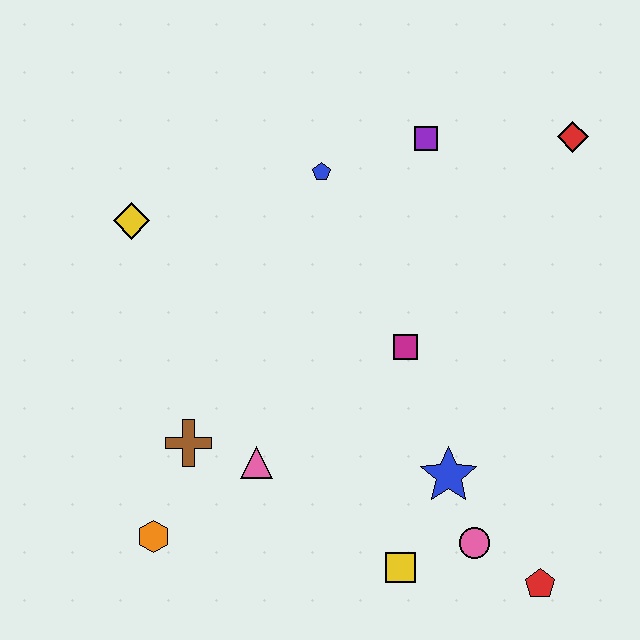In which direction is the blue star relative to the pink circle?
The blue star is above the pink circle.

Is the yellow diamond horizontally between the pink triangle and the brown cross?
No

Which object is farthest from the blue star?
The yellow diamond is farthest from the blue star.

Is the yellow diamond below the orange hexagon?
No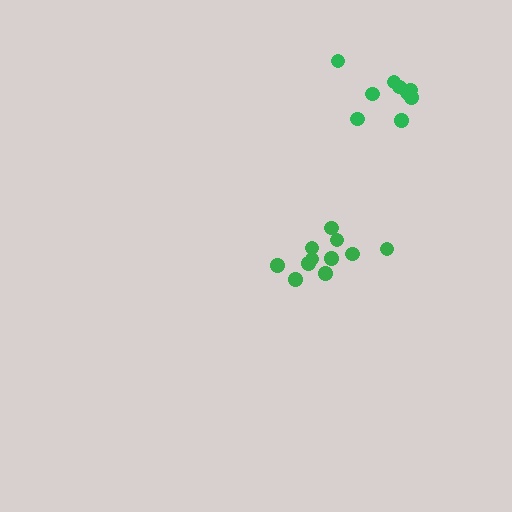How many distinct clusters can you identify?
There are 2 distinct clusters.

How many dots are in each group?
Group 1: 11 dots, Group 2: 9 dots (20 total).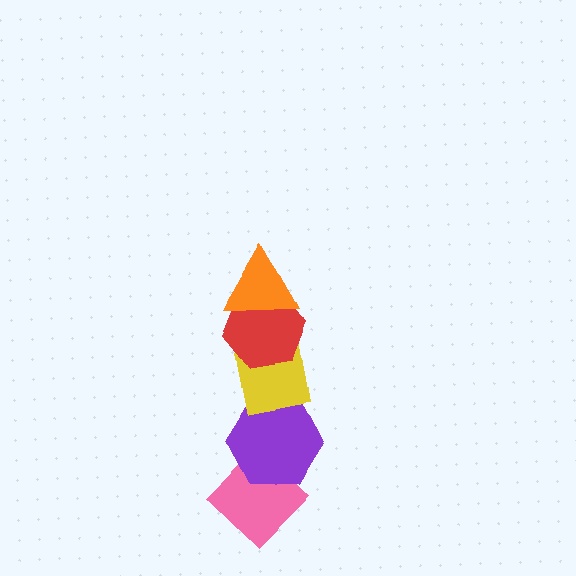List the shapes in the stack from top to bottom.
From top to bottom: the orange triangle, the red hexagon, the yellow square, the purple hexagon, the pink diamond.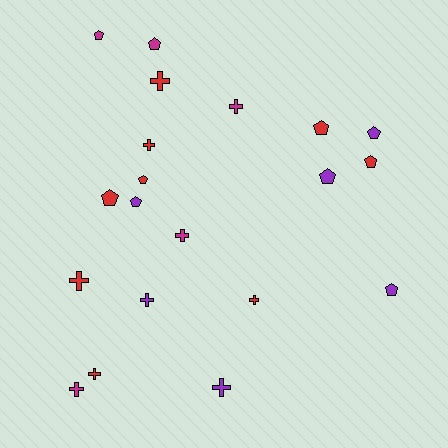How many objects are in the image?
There are 20 objects.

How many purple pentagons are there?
There are 4 purple pentagons.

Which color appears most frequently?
Red, with 9 objects.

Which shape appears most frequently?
Pentagon, with 10 objects.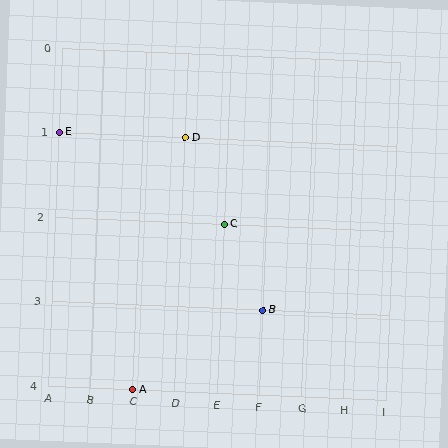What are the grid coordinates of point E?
Point E is at grid coordinates (A, 1).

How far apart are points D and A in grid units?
Points D and A are 1 column and 3 rows apart (about 3.2 grid units diagonally).